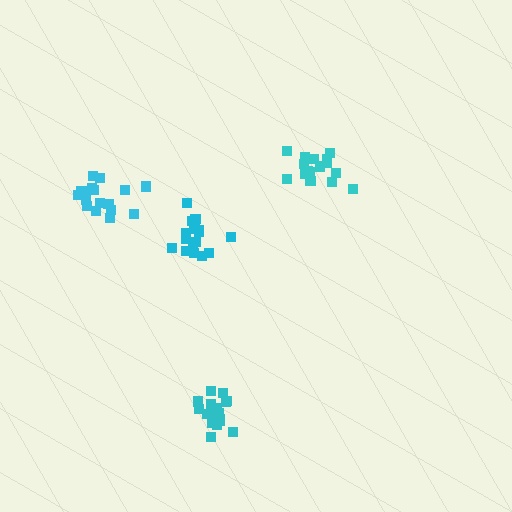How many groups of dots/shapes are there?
There are 4 groups.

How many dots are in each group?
Group 1: 16 dots, Group 2: 18 dots, Group 3: 19 dots, Group 4: 19 dots (72 total).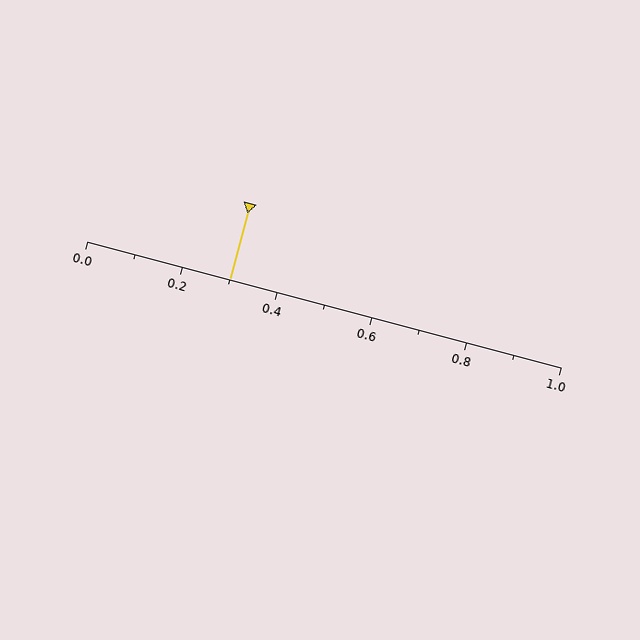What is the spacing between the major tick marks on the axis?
The major ticks are spaced 0.2 apart.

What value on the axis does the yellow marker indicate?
The marker indicates approximately 0.3.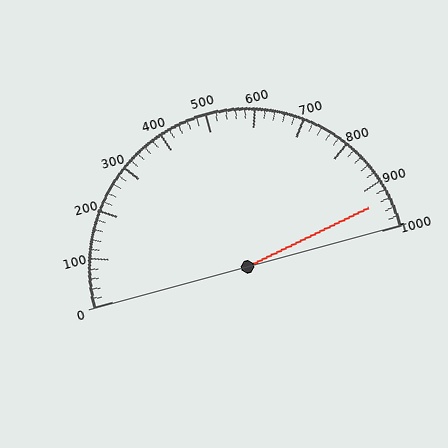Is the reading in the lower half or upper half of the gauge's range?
The reading is in the upper half of the range (0 to 1000).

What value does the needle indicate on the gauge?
The needle indicates approximately 940.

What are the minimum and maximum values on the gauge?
The gauge ranges from 0 to 1000.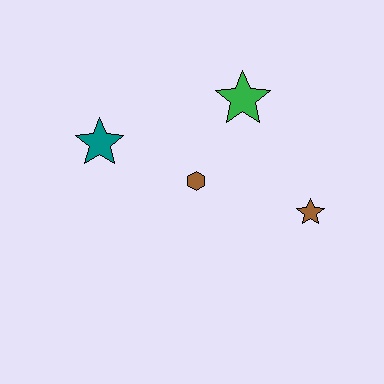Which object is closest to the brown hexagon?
The green star is closest to the brown hexagon.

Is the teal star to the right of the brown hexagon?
No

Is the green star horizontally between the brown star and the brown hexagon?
Yes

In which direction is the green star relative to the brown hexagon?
The green star is above the brown hexagon.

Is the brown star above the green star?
No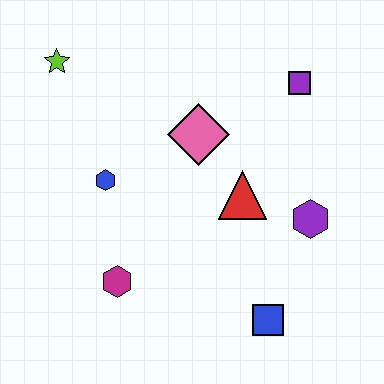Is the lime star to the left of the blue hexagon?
Yes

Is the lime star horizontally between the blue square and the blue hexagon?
No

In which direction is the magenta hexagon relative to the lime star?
The magenta hexagon is below the lime star.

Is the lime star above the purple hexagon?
Yes